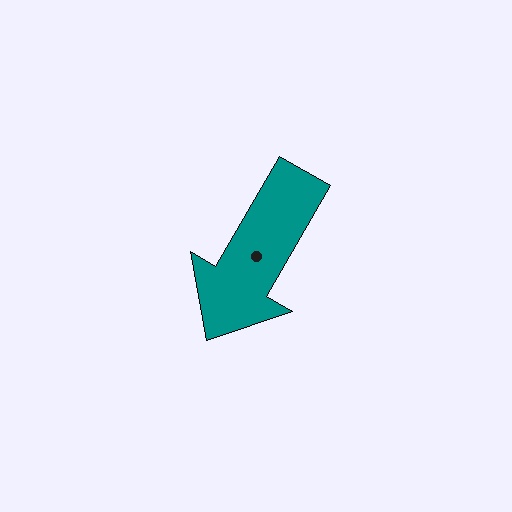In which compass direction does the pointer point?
Southwest.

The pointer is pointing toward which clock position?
Roughly 7 o'clock.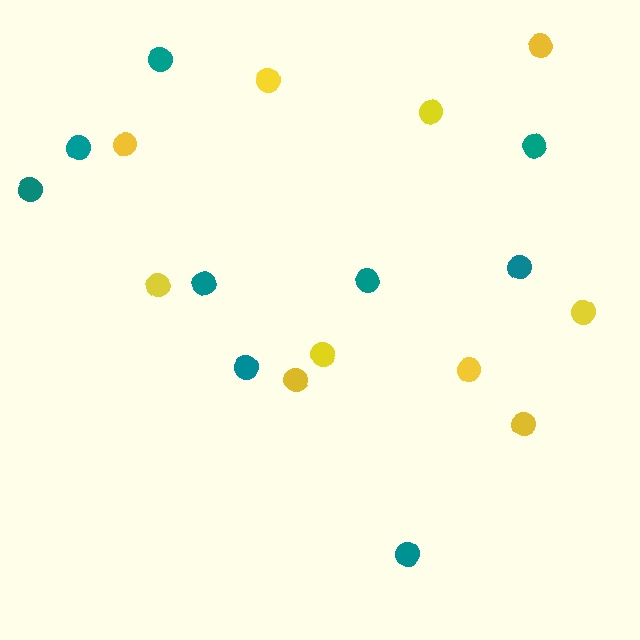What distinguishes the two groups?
There are 2 groups: one group of yellow circles (10) and one group of teal circles (9).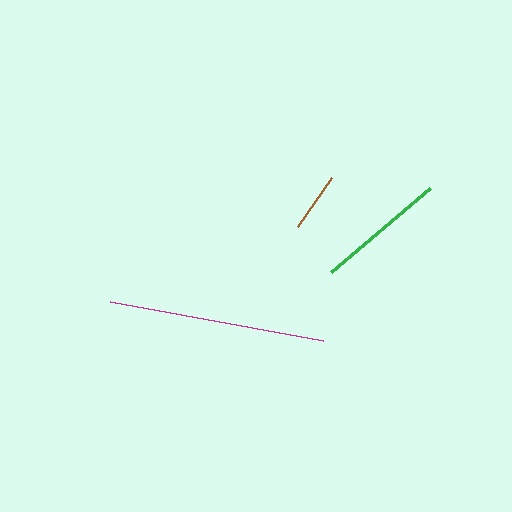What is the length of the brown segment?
The brown segment is approximately 61 pixels long.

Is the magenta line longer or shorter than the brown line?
The magenta line is longer than the brown line.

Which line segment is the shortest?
The brown line is the shortest at approximately 61 pixels.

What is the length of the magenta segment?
The magenta segment is approximately 217 pixels long.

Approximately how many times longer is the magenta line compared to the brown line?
The magenta line is approximately 3.6 times the length of the brown line.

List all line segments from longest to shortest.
From longest to shortest: magenta, green, brown.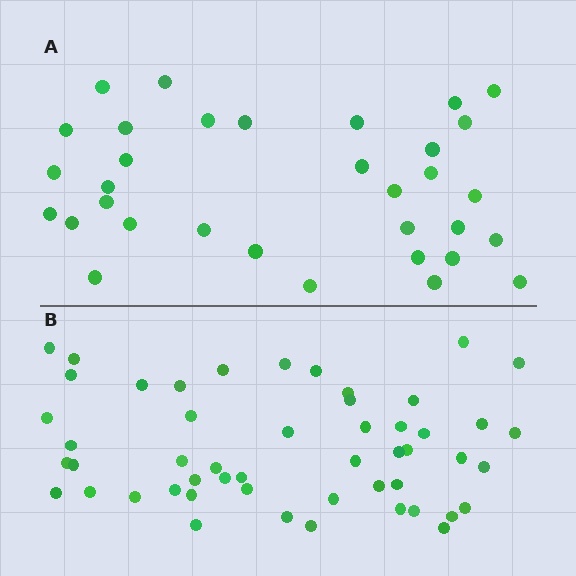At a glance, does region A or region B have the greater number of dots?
Region B (the bottom region) has more dots.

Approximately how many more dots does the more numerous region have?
Region B has approximately 20 more dots than region A.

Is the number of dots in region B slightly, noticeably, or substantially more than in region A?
Region B has substantially more. The ratio is roughly 1.5 to 1.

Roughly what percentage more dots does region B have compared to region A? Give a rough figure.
About 55% more.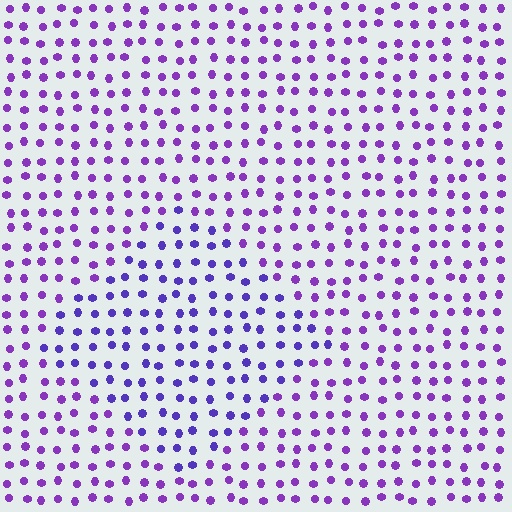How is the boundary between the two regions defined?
The boundary is defined purely by a slight shift in hue (about 24 degrees). Spacing, size, and orientation are identical on both sides.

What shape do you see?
I see a diamond.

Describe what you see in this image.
The image is filled with small purple elements in a uniform arrangement. A diamond-shaped region is visible where the elements are tinted to a slightly different hue, forming a subtle color boundary.